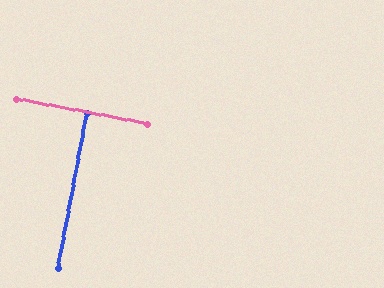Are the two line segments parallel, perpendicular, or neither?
Perpendicular — they meet at approximately 90°.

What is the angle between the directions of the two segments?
Approximately 90 degrees.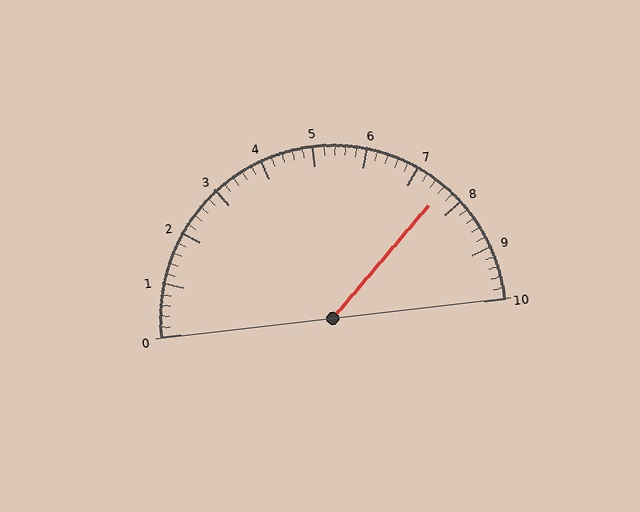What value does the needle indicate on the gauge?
The needle indicates approximately 7.6.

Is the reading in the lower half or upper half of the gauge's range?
The reading is in the upper half of the range (0 to 10).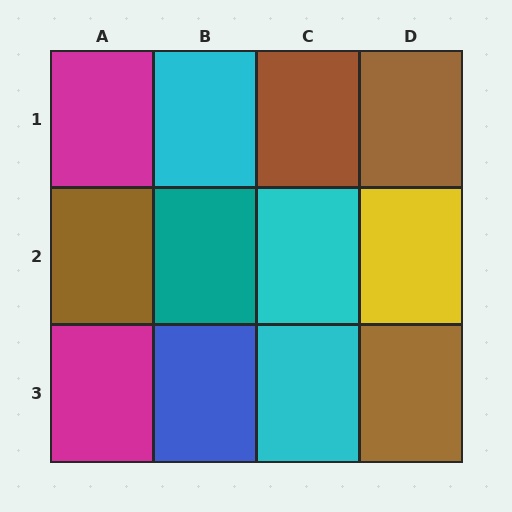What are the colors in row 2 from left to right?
Brown, teal, cyan, yellow.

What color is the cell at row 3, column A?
Magenta.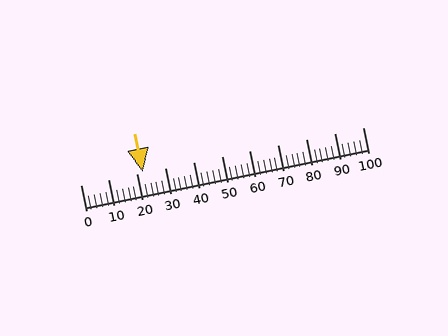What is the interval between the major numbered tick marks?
The major tick marks are spaced 10 units apart.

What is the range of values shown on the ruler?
The ruler shows values from 0 to 100.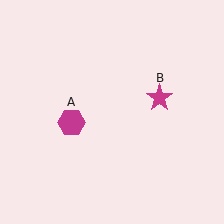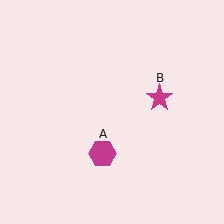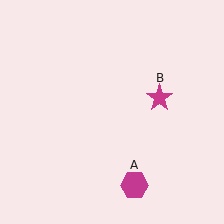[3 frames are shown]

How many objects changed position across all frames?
1 object changed position: magenta hexagon (object A).